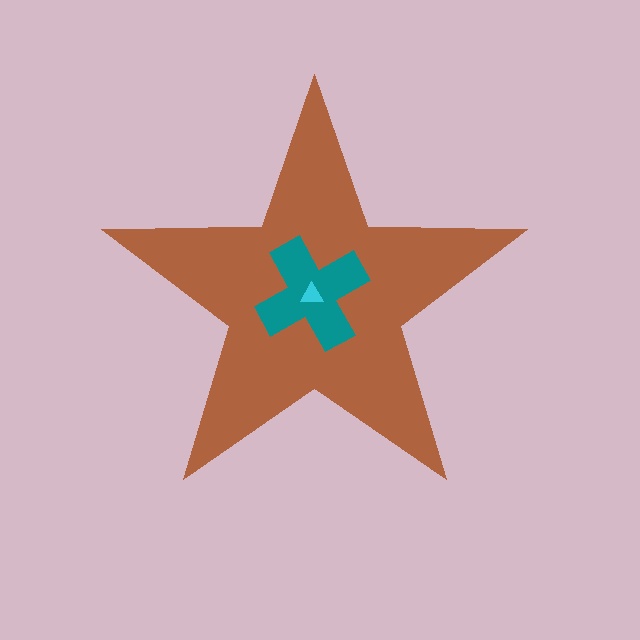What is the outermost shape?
The brown star.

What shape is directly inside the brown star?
The teal cross.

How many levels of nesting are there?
3.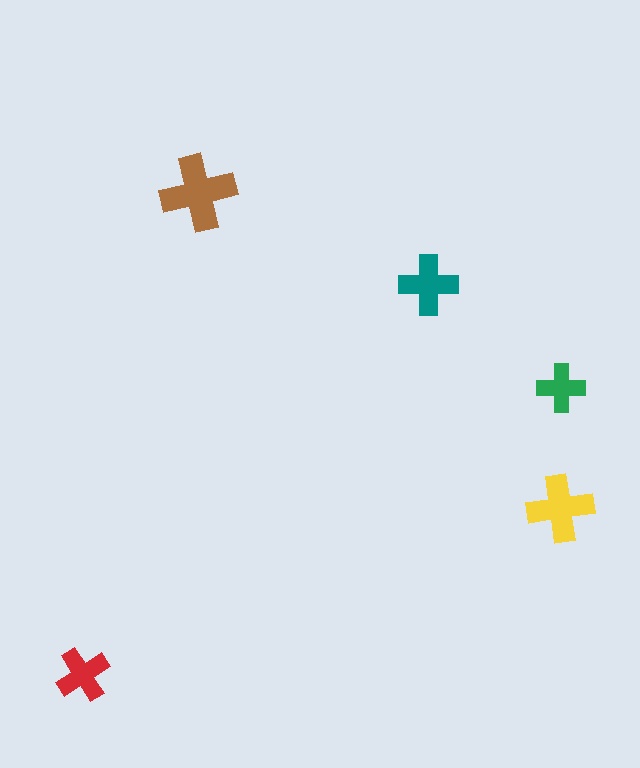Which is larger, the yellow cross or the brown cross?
The brown one.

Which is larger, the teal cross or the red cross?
The teal one.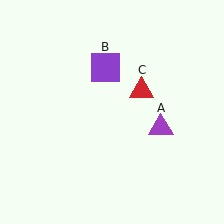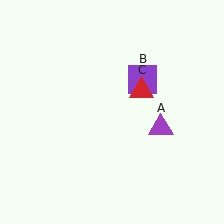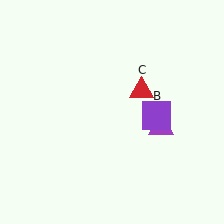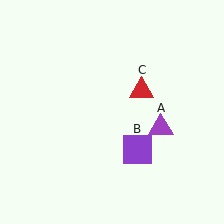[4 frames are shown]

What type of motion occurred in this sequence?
The purple square (object B) rotated clockwise around the center of the scene.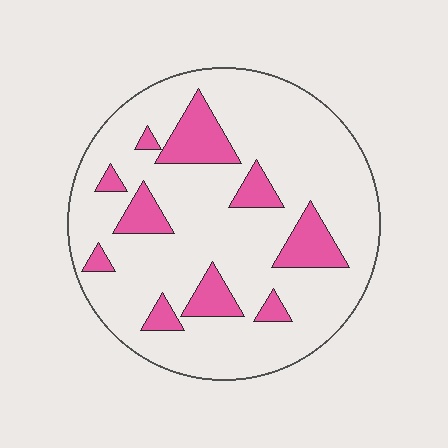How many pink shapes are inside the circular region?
10.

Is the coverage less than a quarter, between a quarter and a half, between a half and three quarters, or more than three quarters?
Less than a quarter.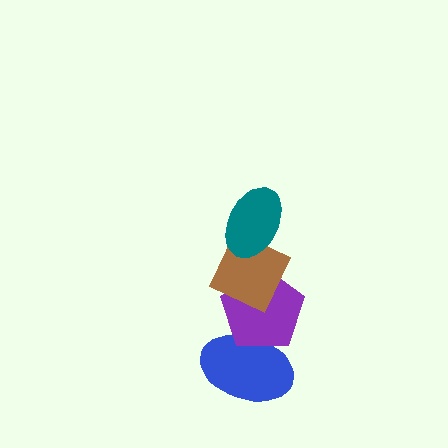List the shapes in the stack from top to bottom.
From top to bottom: the teal ellipse, the brown diamond, the purple pentagon, the blue ellipse.